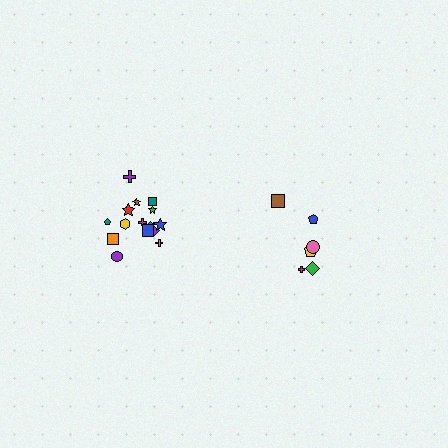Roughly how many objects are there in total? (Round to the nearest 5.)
Roughly 20 objects in total.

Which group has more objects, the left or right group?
The left group.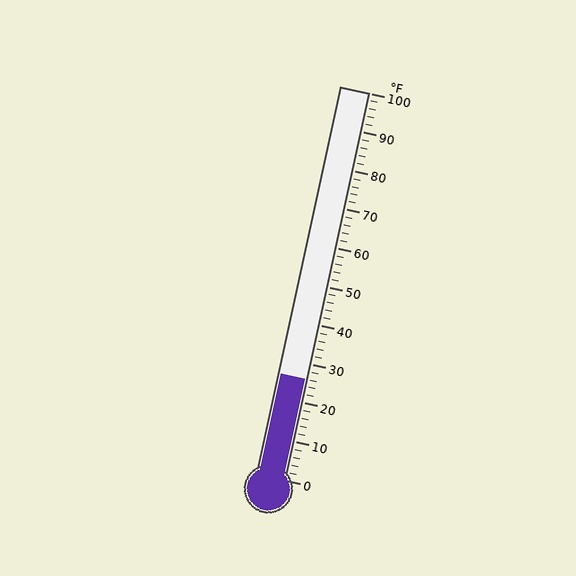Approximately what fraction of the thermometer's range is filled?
The thermometer is filled to approximately 25% of its range.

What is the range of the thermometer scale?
The thermometer scale ranges from 0°F to 100°F.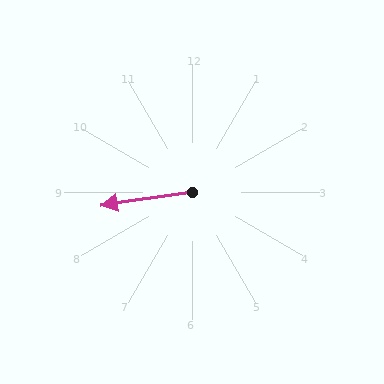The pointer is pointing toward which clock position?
Roughly 9 o'clock.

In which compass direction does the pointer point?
West.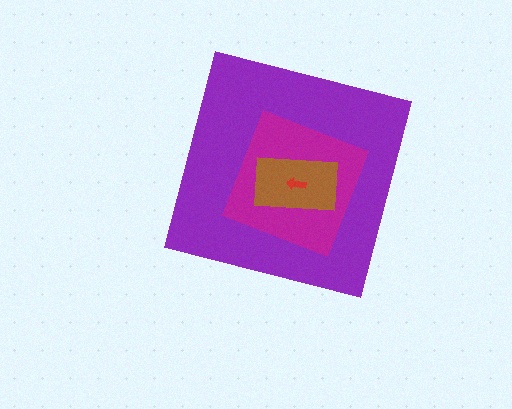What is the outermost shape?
The purple square.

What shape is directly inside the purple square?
The magenta square.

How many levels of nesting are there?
4.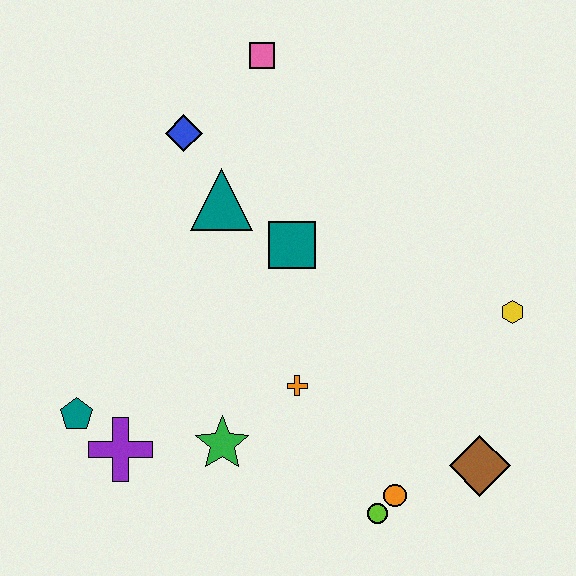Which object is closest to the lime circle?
The orange circle is closest to the lime circle.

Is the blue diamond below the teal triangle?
No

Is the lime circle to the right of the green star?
Yes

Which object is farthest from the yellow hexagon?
The teal pentagon is farthest from the yellow hexagon.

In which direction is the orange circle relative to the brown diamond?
The orange circle is to the left of the brown diamond.